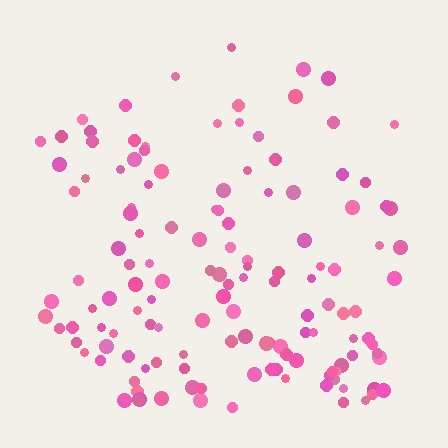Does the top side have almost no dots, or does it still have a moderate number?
Still a moderate number, just noticeably fewer than the bottom.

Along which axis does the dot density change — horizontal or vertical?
Vertical.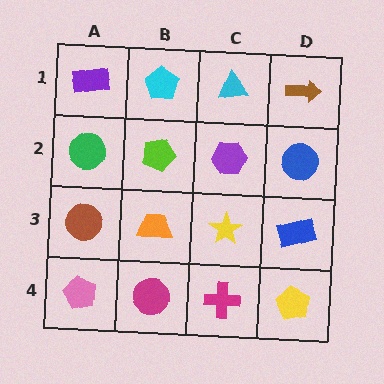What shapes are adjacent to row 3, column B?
A lime pentagon (row 2, column B), a magenta circle (row 4, column B), a brown circle (row 3, column A), a yellow star (row 3, column C).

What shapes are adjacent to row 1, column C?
A purple hexagon (row 2, column C), a cyan pentagon (row 1, column B), a brown arrow (row 1, column D).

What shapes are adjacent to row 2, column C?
A cyan triangle (row 1, column C), a yellow star (row 3, column C), a lime pentagon (row 2, column B), a blue circle (row 2, column D).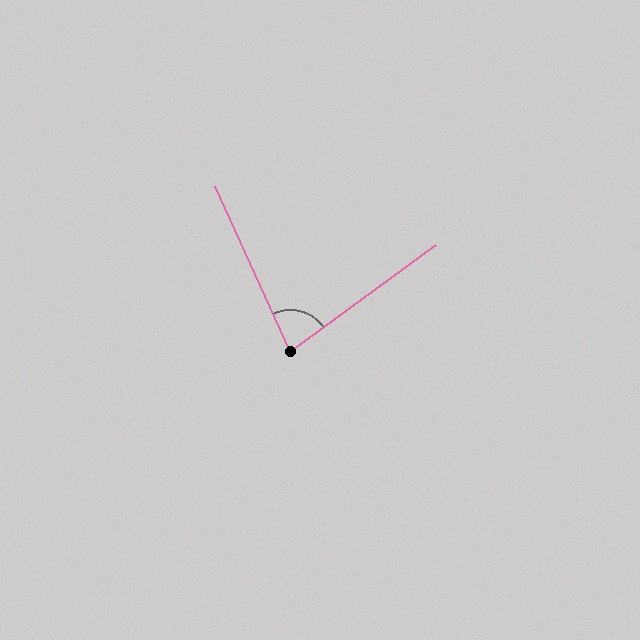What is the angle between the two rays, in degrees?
Approximately 79 degrees.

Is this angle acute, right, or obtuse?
It is acute.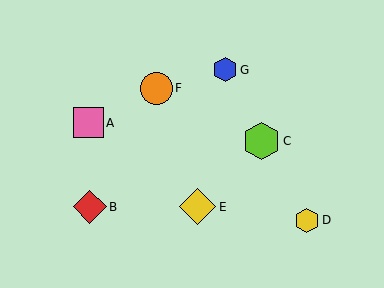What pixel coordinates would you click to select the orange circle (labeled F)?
Click at (156, 88) to select the orange circle F.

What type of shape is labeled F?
Shape F is an orange circle.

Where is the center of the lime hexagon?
The center of the lime hexagon is at (261, 141).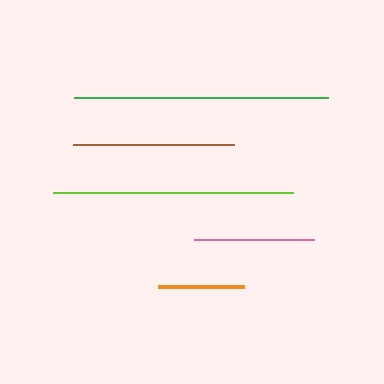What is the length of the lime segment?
The lime segment is approximately 240 pixels long.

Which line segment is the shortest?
The orange line is the shortest at approximately 86 pixels.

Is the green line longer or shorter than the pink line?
The green line is longer than the pink line.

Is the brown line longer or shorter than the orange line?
The brown line is longer than the orange line.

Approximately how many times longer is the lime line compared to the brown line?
The lime line is approximately 1.5 times the length of the brown line.